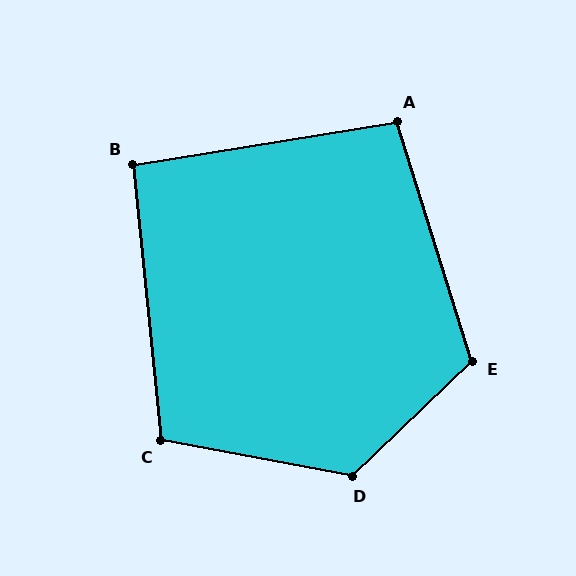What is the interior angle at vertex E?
Approximately 116 degrees (obtuse).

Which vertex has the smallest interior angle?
B, at approximately 93 degrees.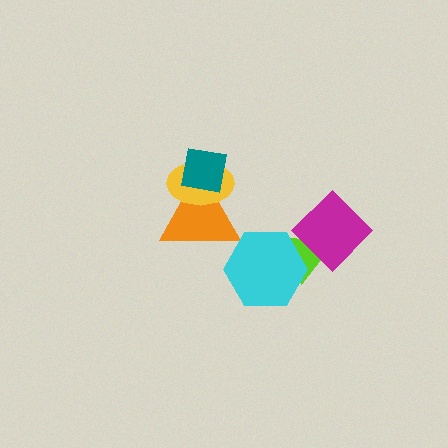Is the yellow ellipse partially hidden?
Yes, it is partially covered by another shape.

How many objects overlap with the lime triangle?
2 objects overlap with the lime triangle.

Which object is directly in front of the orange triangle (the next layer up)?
The yellow ellipse is directly in front of the orange triangle.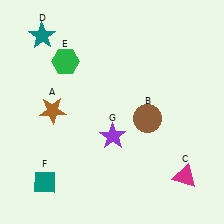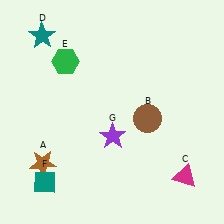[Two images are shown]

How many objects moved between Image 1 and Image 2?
1 object moved between the two images.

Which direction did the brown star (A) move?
The brown star (A) moved down.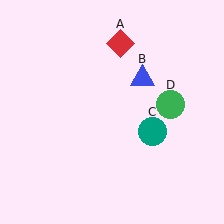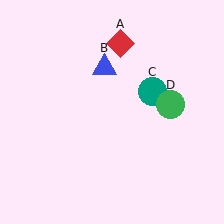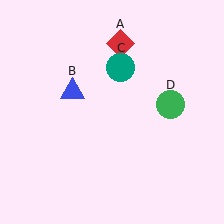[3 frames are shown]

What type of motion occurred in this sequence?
The blue triangle (object B), teal circle (object C) rotated counterclockwise around the center of the scene.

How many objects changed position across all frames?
2 objects changed position: blue triangle (object B), teal circle (object C).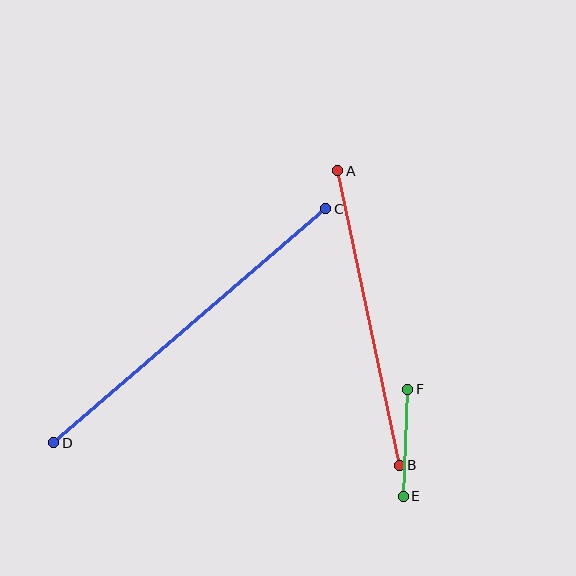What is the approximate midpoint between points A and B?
The midpoint is at approximately (369, 318) pixels.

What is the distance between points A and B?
The distance is approximately 301 pixels.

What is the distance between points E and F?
The distance is approximately 107 pixels.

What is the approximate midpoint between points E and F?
The midpoint is at approximately (405, 443) pixels.